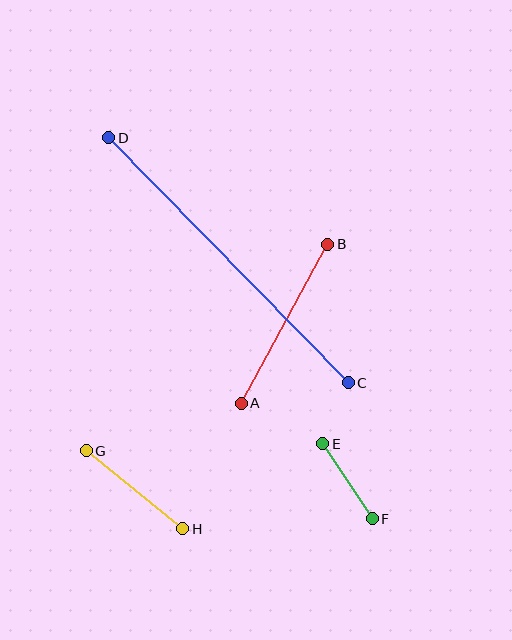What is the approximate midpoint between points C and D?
The midpoint is at approximately (229, 260) pixels.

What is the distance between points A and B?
The distance is approximately 181 pixels.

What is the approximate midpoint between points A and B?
The midpoint is at approximately (285, 324) pixels.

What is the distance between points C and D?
The distance is approximately 343 pixels.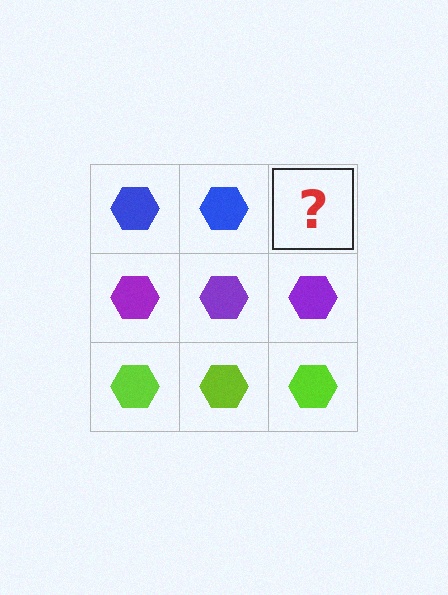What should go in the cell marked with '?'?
The missing cell should contain a blue hexagon.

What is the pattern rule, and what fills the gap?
The rule is that each row has a consistent color. The gap should be filled with a blue hexagon.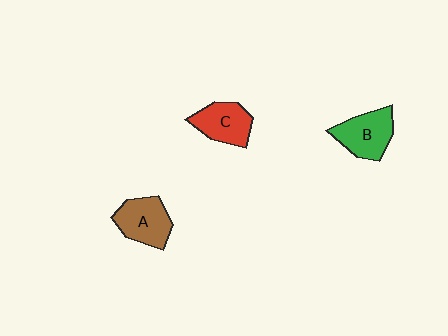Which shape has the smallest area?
Shape C (red).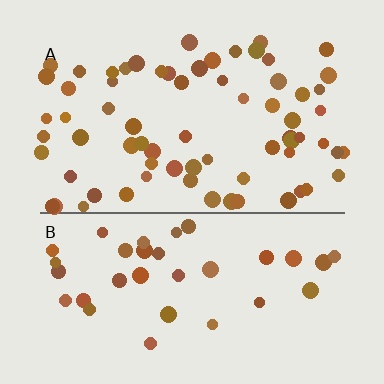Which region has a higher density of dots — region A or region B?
A (the top).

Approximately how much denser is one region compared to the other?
Approximately 2.0× — region A over region B.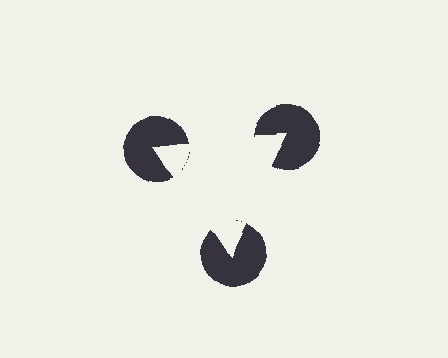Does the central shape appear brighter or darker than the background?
It typically appears slightly brighter than the background, even though no actual brightness change is drawn.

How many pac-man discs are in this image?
There are 3 — one at each vertex of the illusory triangle.